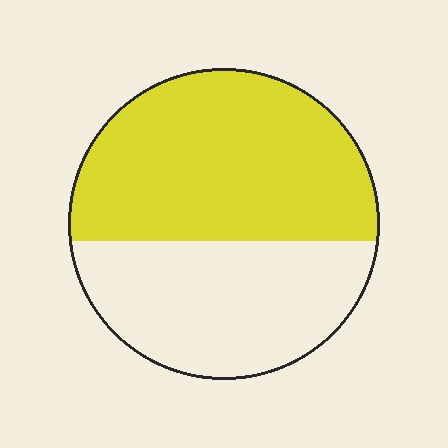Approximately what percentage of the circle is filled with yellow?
Approximately 55%.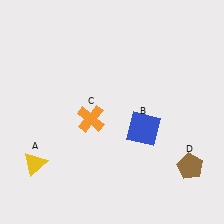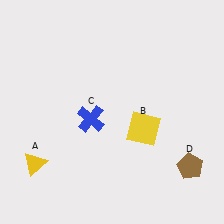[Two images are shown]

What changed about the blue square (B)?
In Image 1, B is blue. In Image 2, it changed to yellow.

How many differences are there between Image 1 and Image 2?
There are 2 differences between the two images.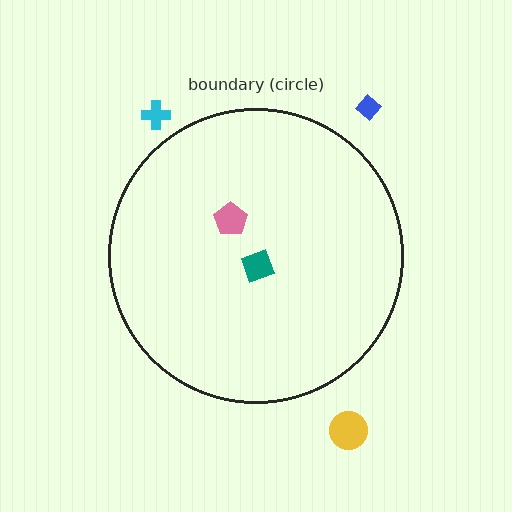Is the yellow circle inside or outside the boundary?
Outside.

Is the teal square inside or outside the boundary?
Inside.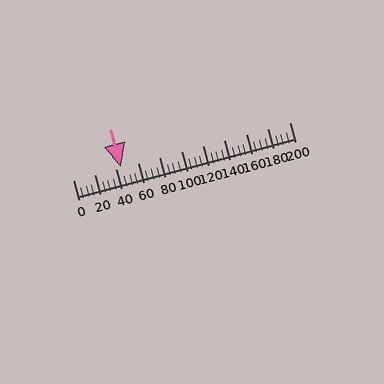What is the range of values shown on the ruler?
The ruler shows values from 0 to 200.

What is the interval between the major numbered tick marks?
The major tick marks are spaced 20 units apart.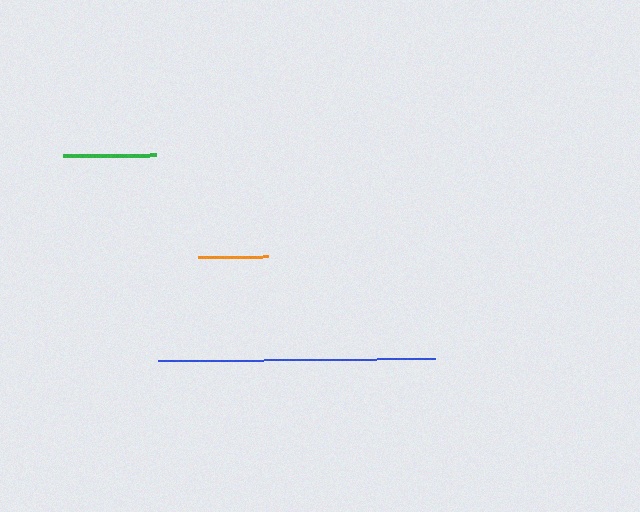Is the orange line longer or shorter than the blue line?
The blue line is longer than the orange line.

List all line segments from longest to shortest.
From longest to shortest: blue, green, orange.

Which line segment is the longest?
The blue line is the longest at approximately 277 pixels.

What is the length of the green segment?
The green segment is approximately 94 pixels long.